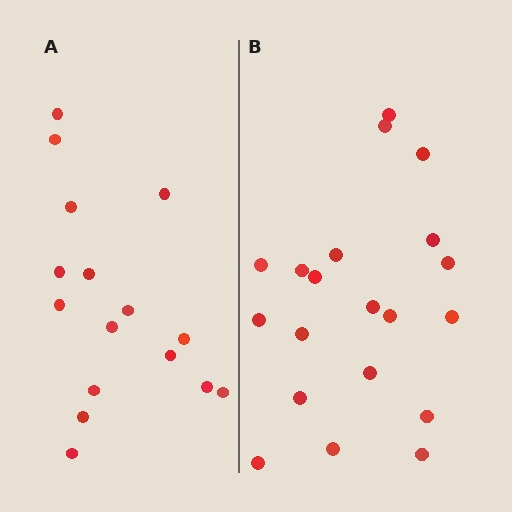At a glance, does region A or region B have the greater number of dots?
Region B (the right region) has more dots.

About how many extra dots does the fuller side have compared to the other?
Region B has about 4 more dots than region A.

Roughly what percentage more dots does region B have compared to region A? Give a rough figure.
About 25% more.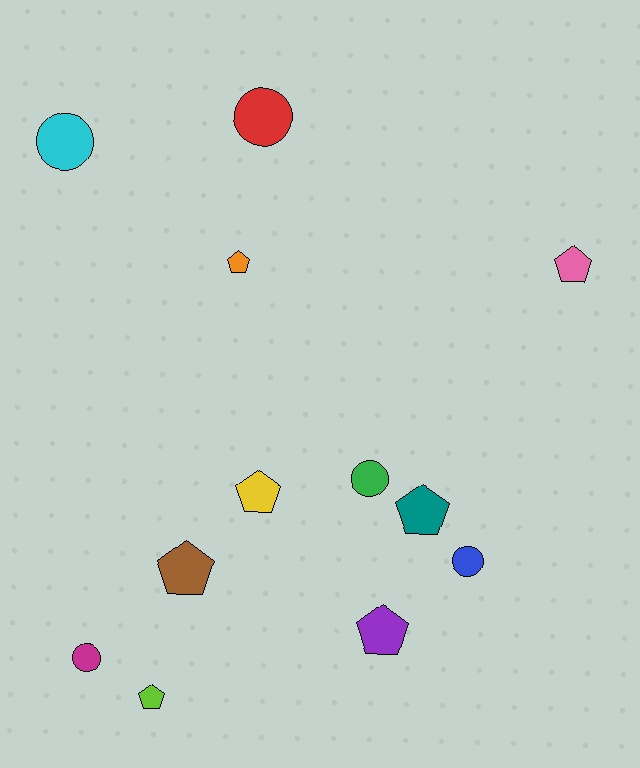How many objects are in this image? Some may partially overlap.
There are 12 objects.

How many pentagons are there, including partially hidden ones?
There are 7 pentagons.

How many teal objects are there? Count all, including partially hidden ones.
There is 1 teal object.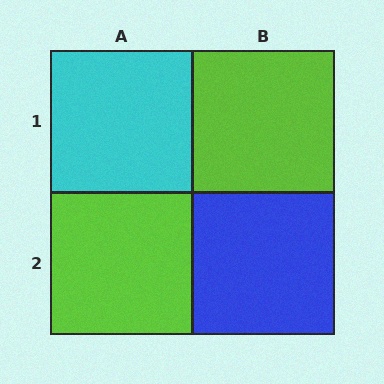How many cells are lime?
2 cells are lime.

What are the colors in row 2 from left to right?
Lime, blue.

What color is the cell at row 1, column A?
Cyan.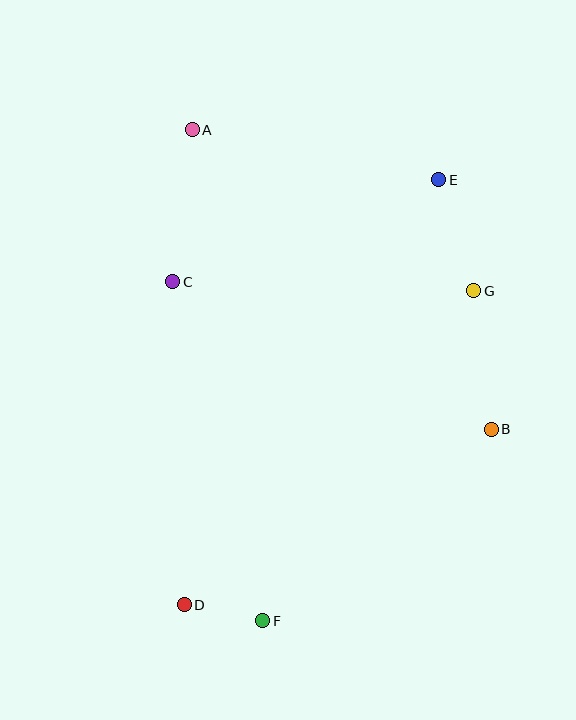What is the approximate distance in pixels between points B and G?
The distance between B and G is approximately 139 pixels.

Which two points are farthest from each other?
Points A and F are farthest from each other.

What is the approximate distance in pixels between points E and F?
The distance between E and F is approximately 475 pixels.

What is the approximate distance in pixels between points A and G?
The distance between A and G is approximately 324 pixels.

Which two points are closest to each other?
Points D and F are closest to each other.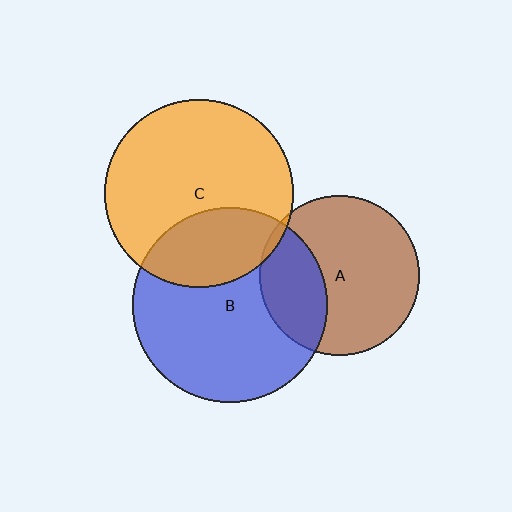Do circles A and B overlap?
Yes.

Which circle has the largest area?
Circle B (blue).